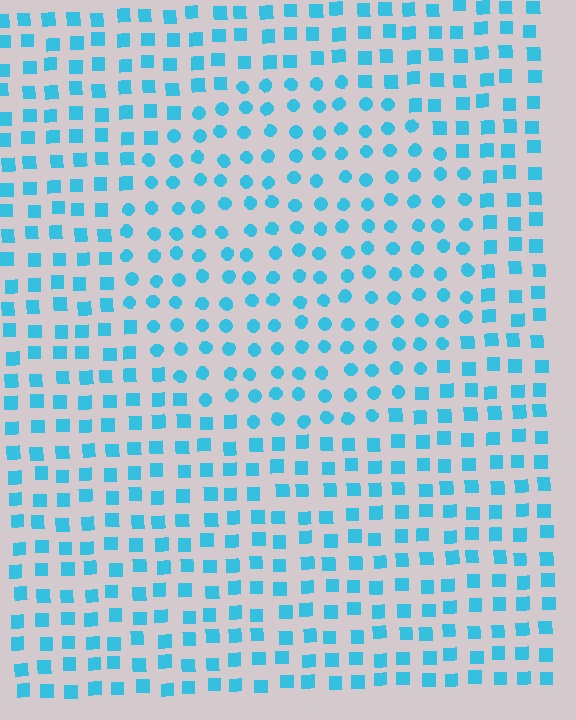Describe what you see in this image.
The image is filled with small cyan elements arranged in a uniform grid. A circle-shaped region contains circles, while the surrounding area contains squares. The boundary is defined purely by the change in element shape.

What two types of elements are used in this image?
The image uses circles inside the circle region and squares outside it.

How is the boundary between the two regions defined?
The boundary is defined by a change in element shape: circles inside vs. squares outside. All elements share the same color and spacing.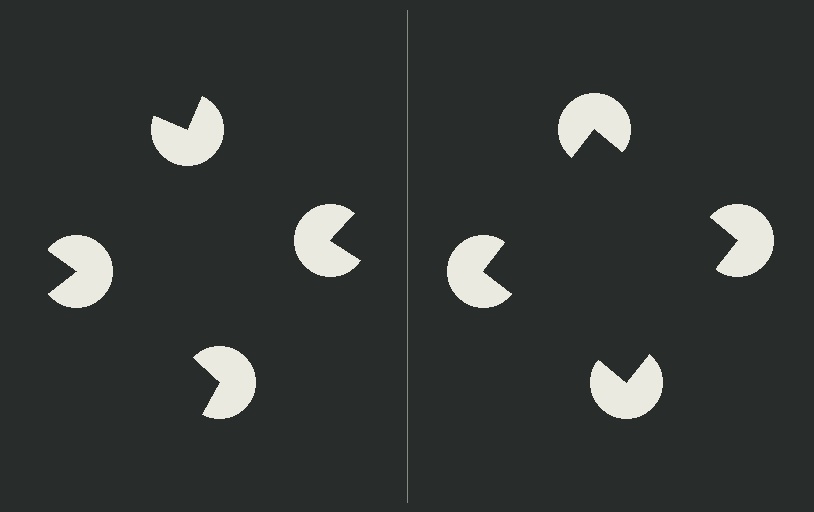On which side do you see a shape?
An illusory square appears on the right side. On the left side the wedge cuts are rotated, so no coherent shape forms.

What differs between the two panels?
The pac-man discs are positioned identically on both sides; only the wedge orientations differ. On the right they align to a square; on the left they are misaligned.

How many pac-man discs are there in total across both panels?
8 — 4 on each side.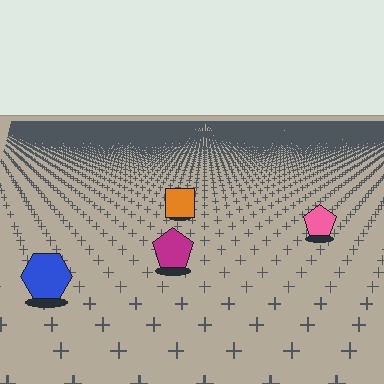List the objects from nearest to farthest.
From nearest to farthest: the blue hexagon, the magenta pentagon, the pink pentagon, the orange square.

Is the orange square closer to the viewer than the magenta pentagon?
No. The magenta pentagon is closer — you can tell from the texture gradient: the ground texture is coarser near it.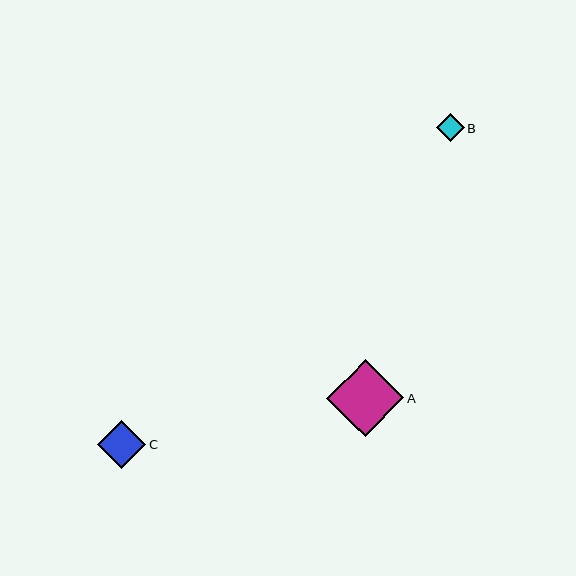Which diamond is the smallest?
Diamond B is the smallest with a size of approximately 28 pixels.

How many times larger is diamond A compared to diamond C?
Diamond A is approximately 1.6 times the size of diamond C.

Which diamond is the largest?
Diamond A is the largest with a size of approximately 77 pixels.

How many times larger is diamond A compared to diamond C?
Diamond A is approximately 1.6 times the size of diamond C.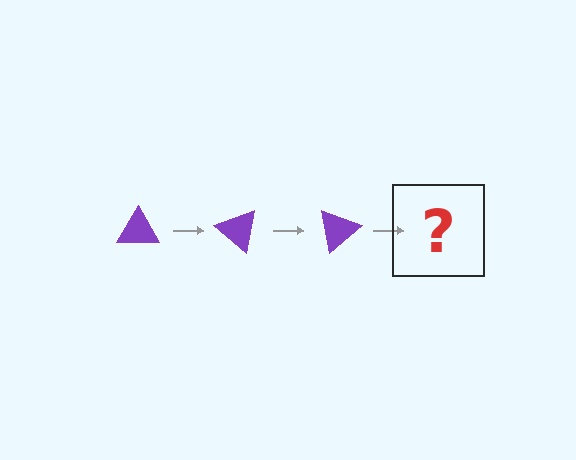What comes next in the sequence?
The next element should be a purple triangle rotated 120 degrees.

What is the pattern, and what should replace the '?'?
The pattern is that the triangle rotates 40 degrees each step. The '?' should be a purple triangle rotated 120 degrees.